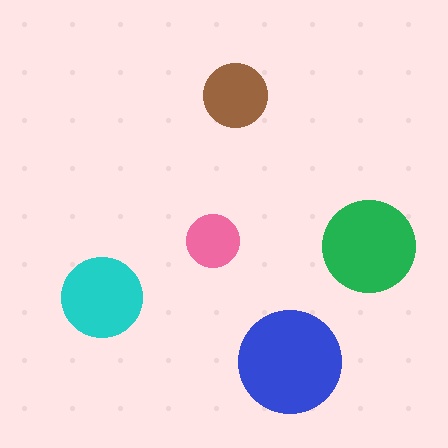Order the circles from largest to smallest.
the blue one, the green one, the cyan one, the brown one, the pink one.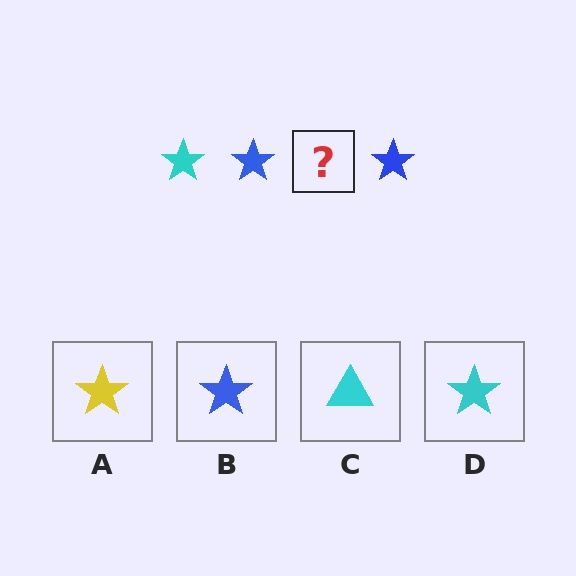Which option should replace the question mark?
Option D.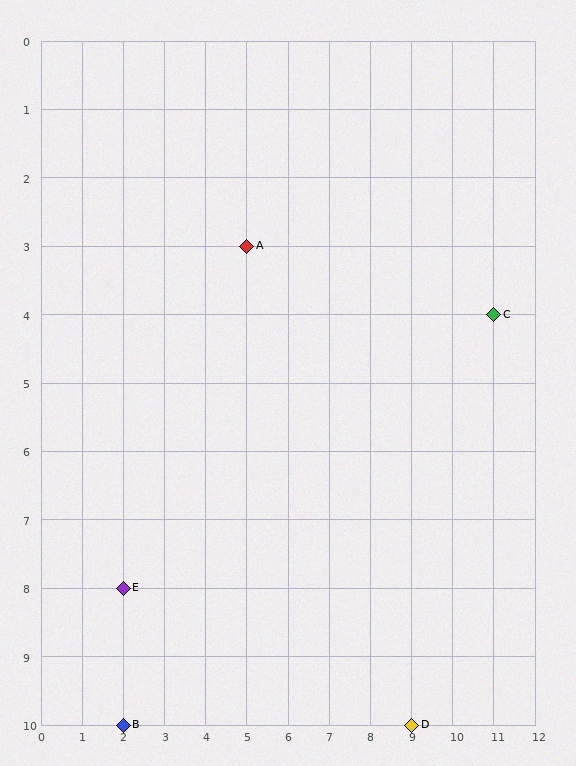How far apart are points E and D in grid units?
Points E and D are 7 columns and 2 rows apart (about 7.3 grid units diagonally).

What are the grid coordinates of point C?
Point C is at grid coordinates (11, 4).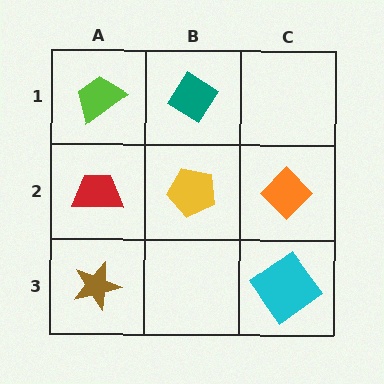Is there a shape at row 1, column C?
No, that cell is empty.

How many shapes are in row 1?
2 shapes.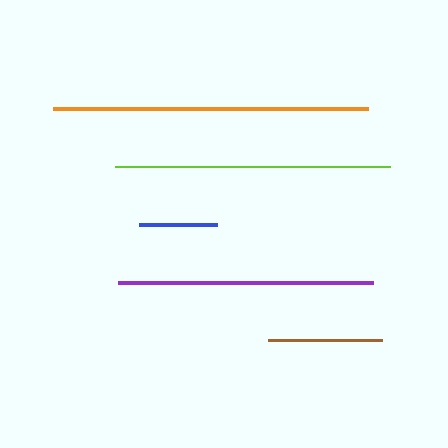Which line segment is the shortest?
The blue line is the shortest at approximately 78 pixels.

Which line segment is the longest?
The orange line is the longest at approximately 315 pixels.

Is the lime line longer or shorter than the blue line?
The lime line is longer than the blue line.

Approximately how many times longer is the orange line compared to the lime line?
The orange line is approximately 1.1 times the length of the lime line.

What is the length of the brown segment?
The brown segment is approximately 115 pixels long.